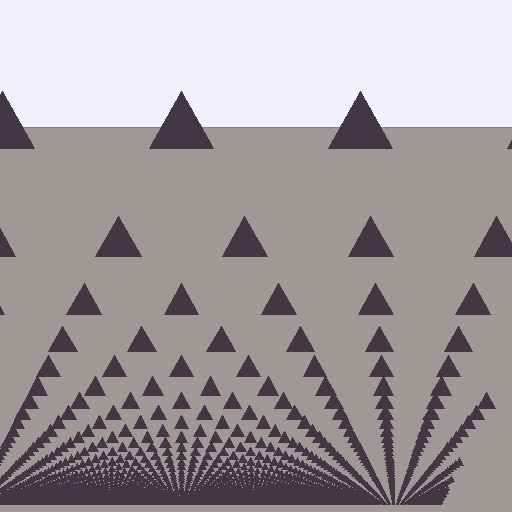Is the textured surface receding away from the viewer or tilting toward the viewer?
The surface appears to tilt toward the viewer. Texture elements get larger and sparser toward the top.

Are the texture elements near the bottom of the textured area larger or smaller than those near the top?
Smaller. The gradient is inverted — elements near the bottom are smaller and denser.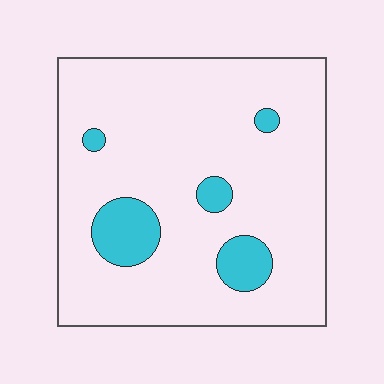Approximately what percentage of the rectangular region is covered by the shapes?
Approximately 10%.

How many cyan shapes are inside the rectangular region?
5.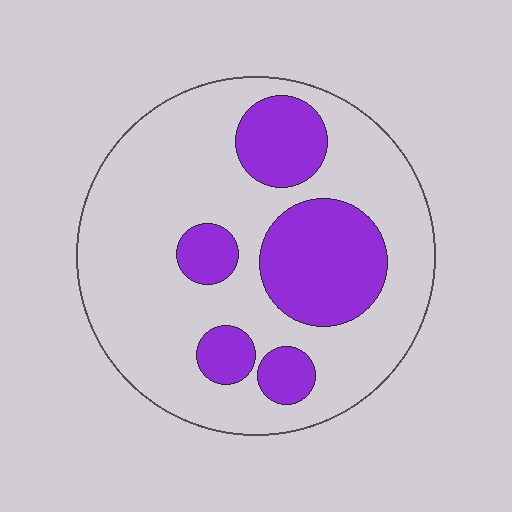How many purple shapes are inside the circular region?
5.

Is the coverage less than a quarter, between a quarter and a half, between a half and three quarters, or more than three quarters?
Between a quarter and a half.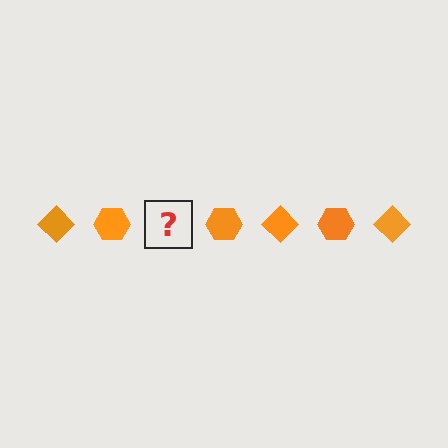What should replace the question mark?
The question mark should be replaced with an orange diamond.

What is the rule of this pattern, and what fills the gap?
The rule is that the pattern cycles through diamond, hexagon shapes in orange. The gap should be filled with an orange diamond.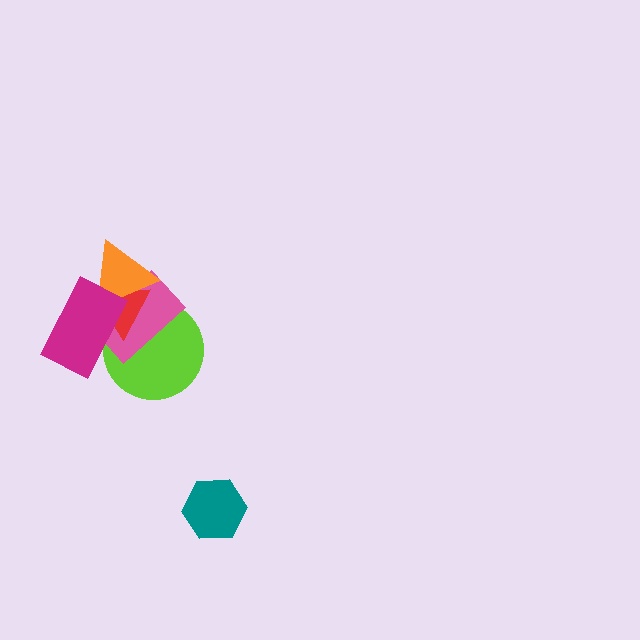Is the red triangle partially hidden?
Yes, it is partially covered by another shape.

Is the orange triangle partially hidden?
Yes, it is partially covered by another shape.